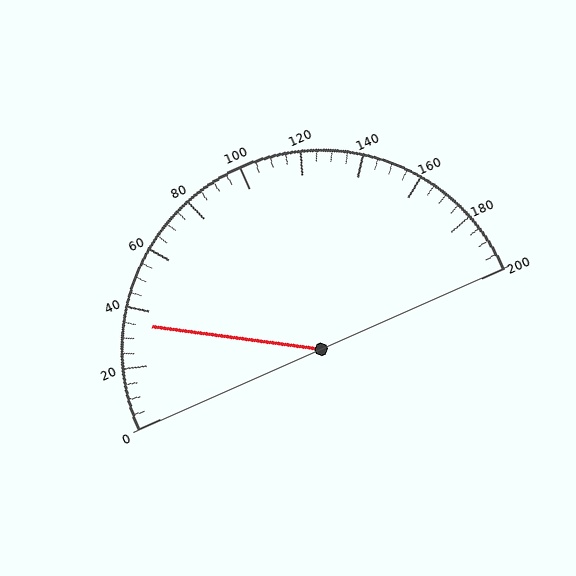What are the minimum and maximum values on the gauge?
The gauge ranges from 0 to 200.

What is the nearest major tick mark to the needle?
The nearest major tick mark is 40.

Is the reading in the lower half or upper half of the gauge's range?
The reading is in the lower half of the range (0 to 200).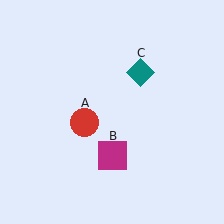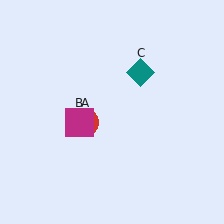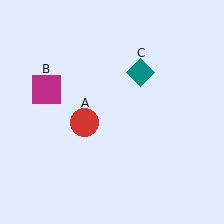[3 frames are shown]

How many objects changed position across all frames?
1 object changed position: magenta square (object B).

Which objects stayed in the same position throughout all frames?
Red circle (object A) and teal diamond (object C) remained stationary.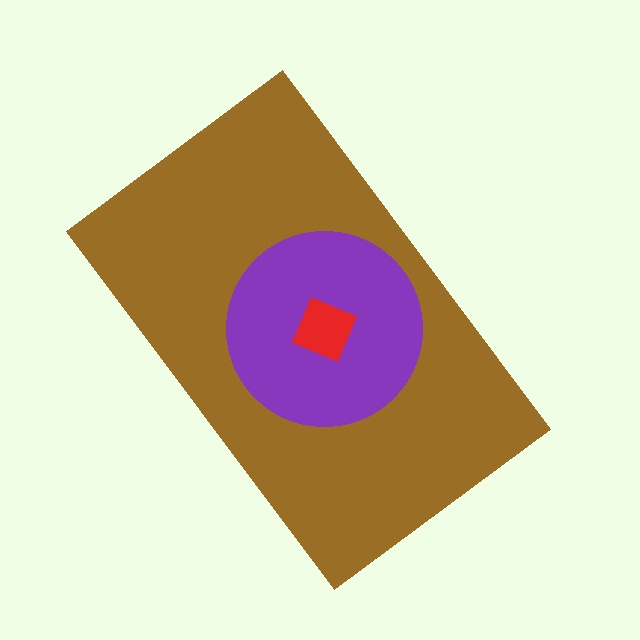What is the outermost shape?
The brown rectangle.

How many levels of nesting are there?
3.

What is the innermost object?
The red square.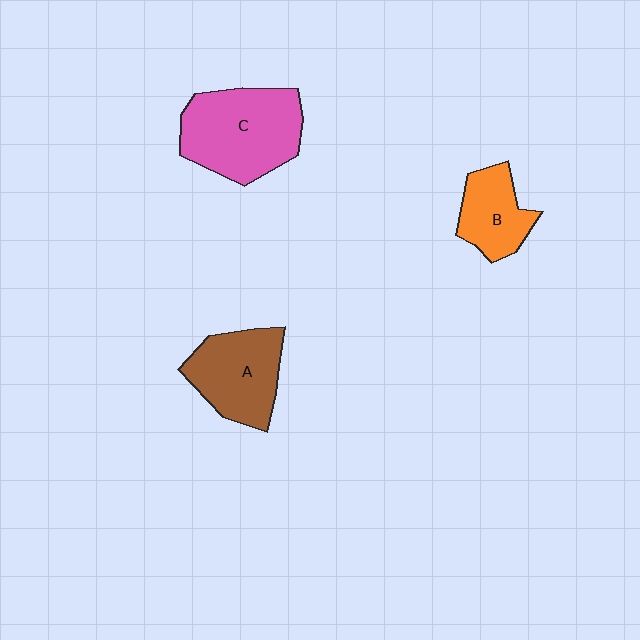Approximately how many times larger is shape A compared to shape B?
Approximately 1.4 times.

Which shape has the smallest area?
Shape B (orange).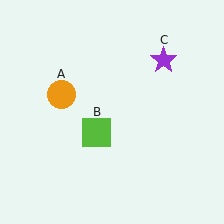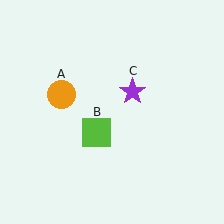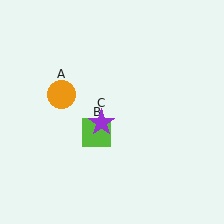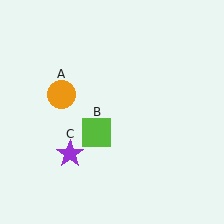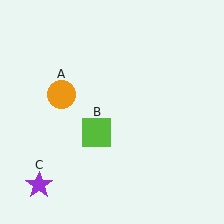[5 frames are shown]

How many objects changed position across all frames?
1 object changed position: purple star (object C).